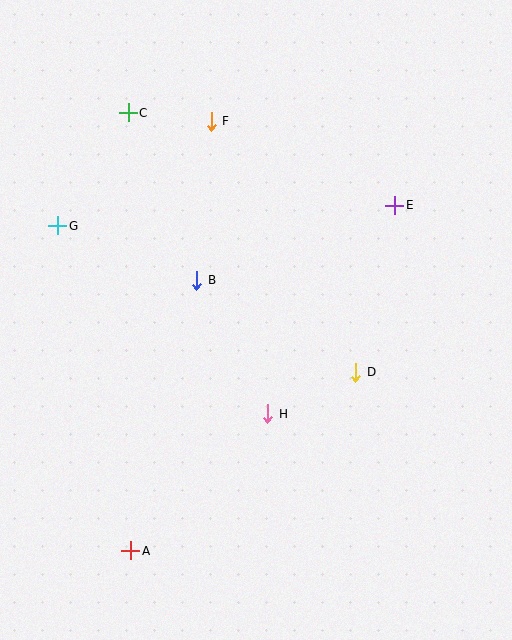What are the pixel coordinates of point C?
Point C is at (128, 113).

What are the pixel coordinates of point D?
Point D is at (356, 372).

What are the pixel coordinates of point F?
Point F is at (211, 121).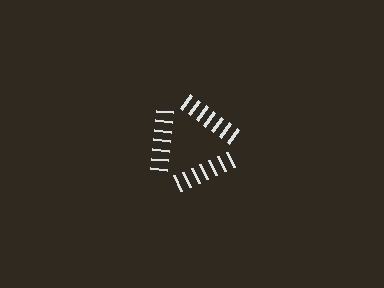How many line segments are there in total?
21 — 7 along each of the 3 edges.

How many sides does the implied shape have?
3 sides — the line-ends trace a triangle.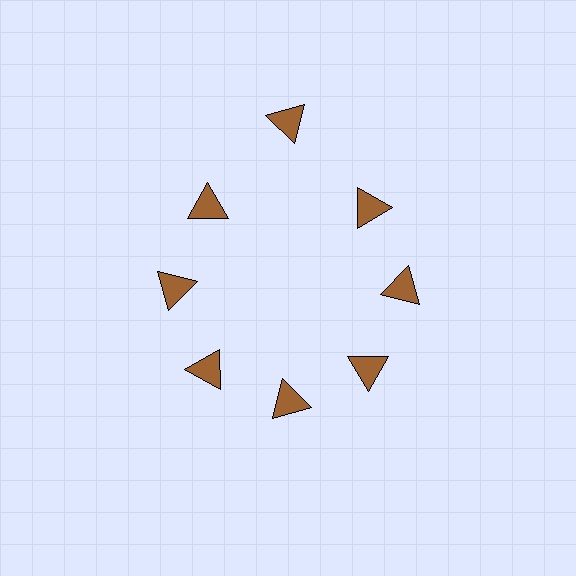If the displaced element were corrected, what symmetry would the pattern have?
It would have 8-fold rotational symmetry — the pattern would map onto itself every 45 degrees.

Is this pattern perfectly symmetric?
No. The 8 brown triangles are arranged in a ring, but one element near the 12 o'clock position is pushed outward from the center, breaking the 8-fold rotational symmetry.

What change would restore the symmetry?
The symmetry would be restored by moving it inward, back onto the ring so that all 8 triangles sit at equal angles and equal distance from the center.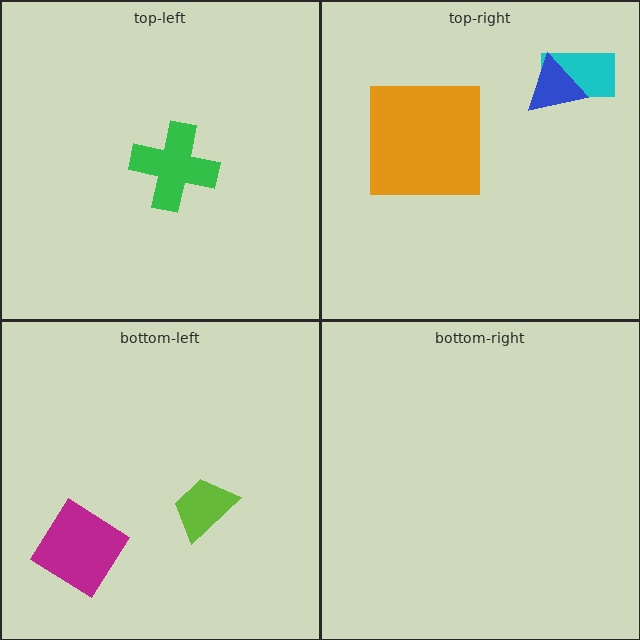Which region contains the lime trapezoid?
The bottom-left region.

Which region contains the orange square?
The top-right region.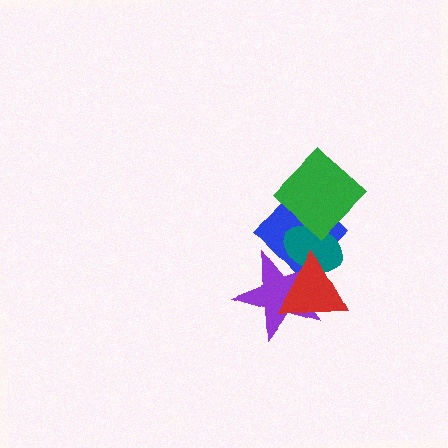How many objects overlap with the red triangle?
3 objects overlap with the red triangle.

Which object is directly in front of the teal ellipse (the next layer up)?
The purple star is directly in front of the teal ellipse.